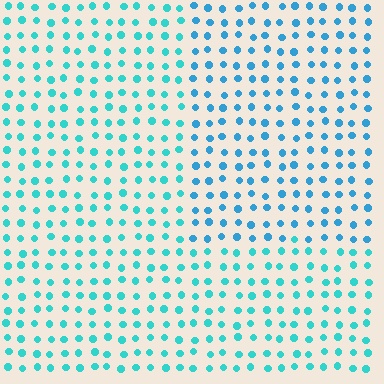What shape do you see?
I see a rectangle.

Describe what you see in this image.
The image is filled with small cyan elements in a uniform arrangement. A rectangle-shaped region is visible where the elements are tinted to a slightly different hue, forming a subtle color boundary.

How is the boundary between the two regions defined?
The boundary is defined purely by a slight shift in hue (about 23 degrees). Spacing, size, and orientation are identical on both sides.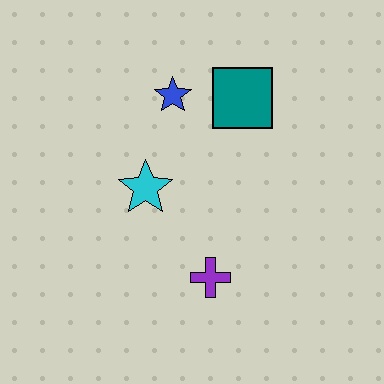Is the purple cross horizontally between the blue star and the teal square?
Yes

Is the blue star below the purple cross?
No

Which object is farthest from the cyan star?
The teal square is farthest from the cyan star.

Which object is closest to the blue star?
The teal square is closest to the blue star.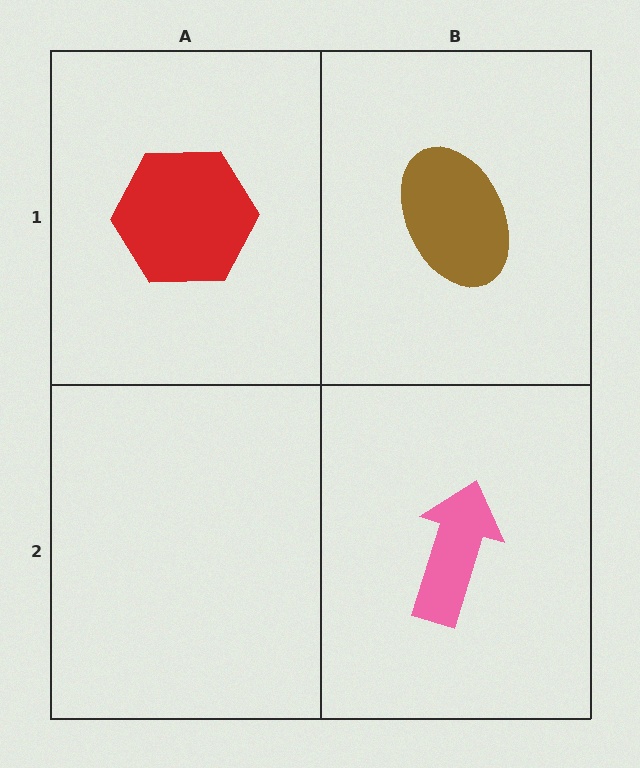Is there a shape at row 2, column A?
No, that cell is empty.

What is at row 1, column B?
A brown ellipse.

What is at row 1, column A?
A red hexagon.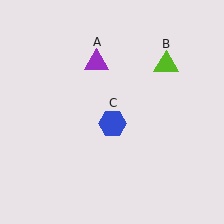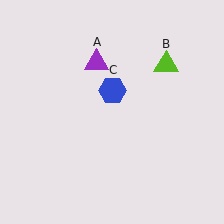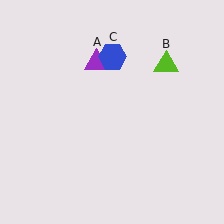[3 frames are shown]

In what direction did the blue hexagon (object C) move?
The blue hexagon (object C) moved up.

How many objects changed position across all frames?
1 object changed position: blue hexagon (object C).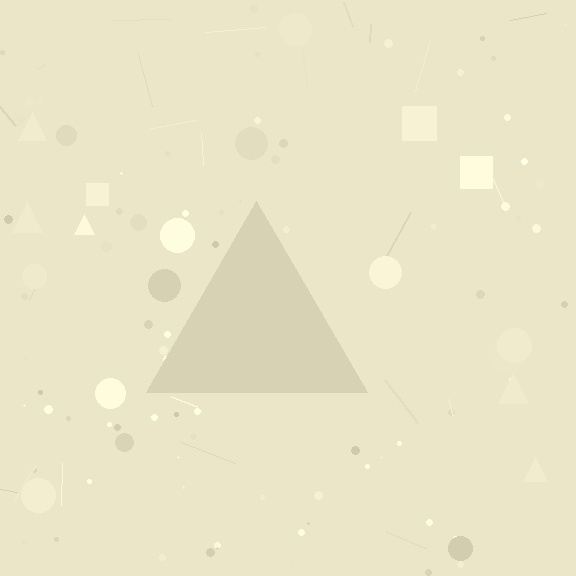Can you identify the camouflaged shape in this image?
The camouflaged shape is a triangle.